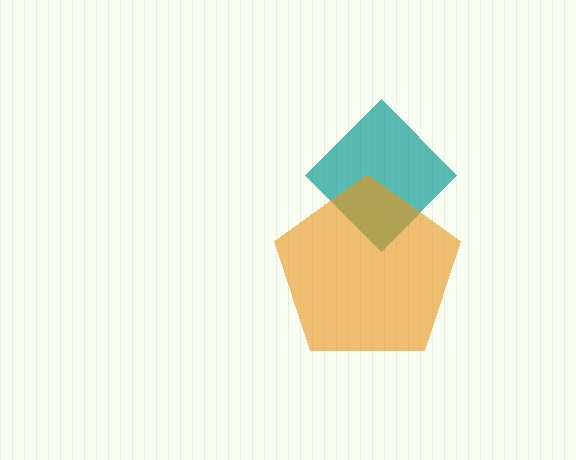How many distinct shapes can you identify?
There are 2 distinct shapes: a teal diamond, an orange pentagon.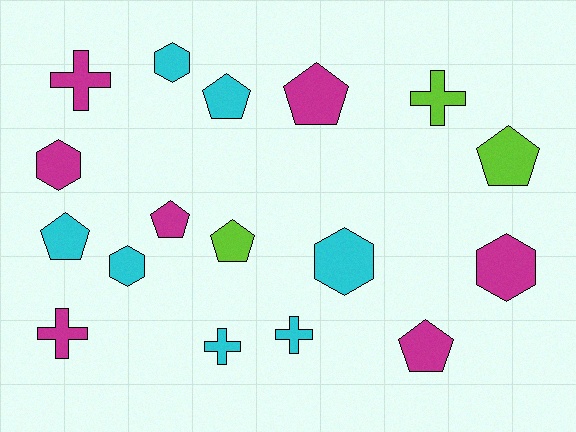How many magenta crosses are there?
There are 2 magenta crosses.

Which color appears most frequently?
Cyan, with 7 objects.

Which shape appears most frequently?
Pentagon, with 7 objects.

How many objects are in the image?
There are 17 objects.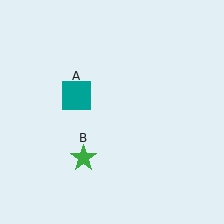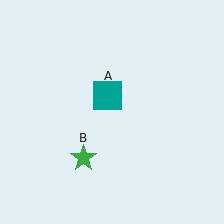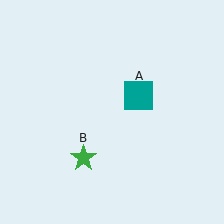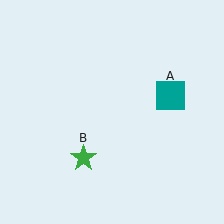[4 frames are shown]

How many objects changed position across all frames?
1 object changed position: teal square (object A).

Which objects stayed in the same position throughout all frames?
Green star (object B) remained stationary.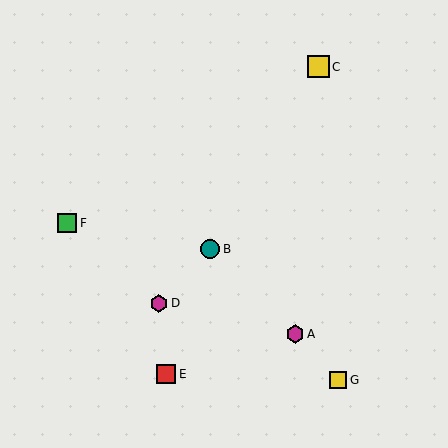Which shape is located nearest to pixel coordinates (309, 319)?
The magenta hexagon (labeled A) at (295, 334) is nearest to that location.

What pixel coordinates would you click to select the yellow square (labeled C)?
Click at (318, 67) to select the yellow square C.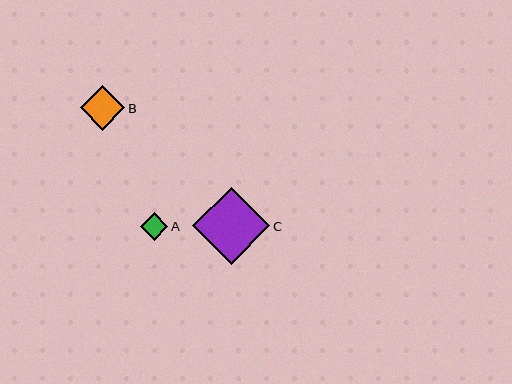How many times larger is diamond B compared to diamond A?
Diamond B is approximately 1.6 times the size of diamond A.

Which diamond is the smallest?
Diamond A is the smallest with a size of approximately 27 pixels.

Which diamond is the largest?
Diamond C is the largest with a size of approximately 78 pixels.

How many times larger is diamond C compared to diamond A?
Diamond C is approximately 2.8 times the size of diamond A.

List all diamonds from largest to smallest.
From largest to smallest: C, B, A.